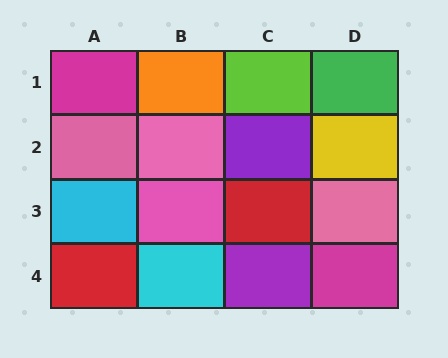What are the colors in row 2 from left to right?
Pink, pink, purple, yellow.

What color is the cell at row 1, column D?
Green.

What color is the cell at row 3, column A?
Cyan.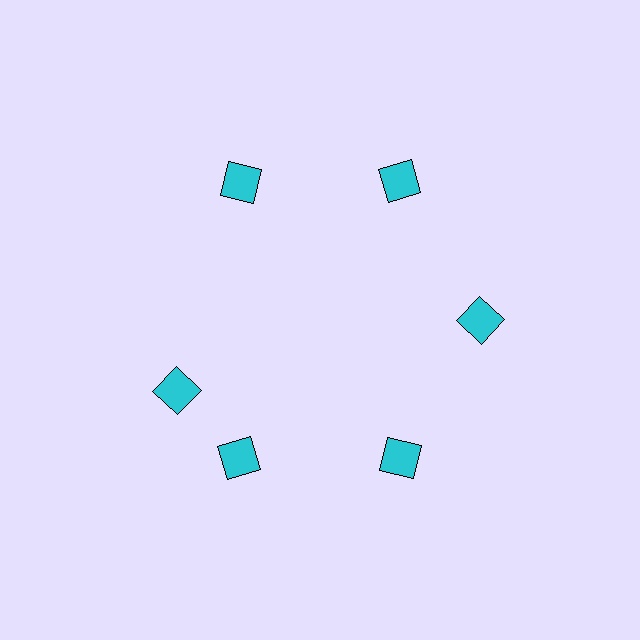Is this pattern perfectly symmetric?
No. The 6 cyan diamonds are arranged in a ring, but one element near the 9 o'clock position is rotated out of alignment along the ring, breaking the 6-fold rotational symmetry.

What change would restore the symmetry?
The symmetry would be restored by rotating it back into even spacing with its neighbors so that all 6 diamonds sit at equal angles and equal distance from the center.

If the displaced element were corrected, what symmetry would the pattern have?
It would have 6-fold rotational symmetry — the pattern would map onto itself every 60 degrees.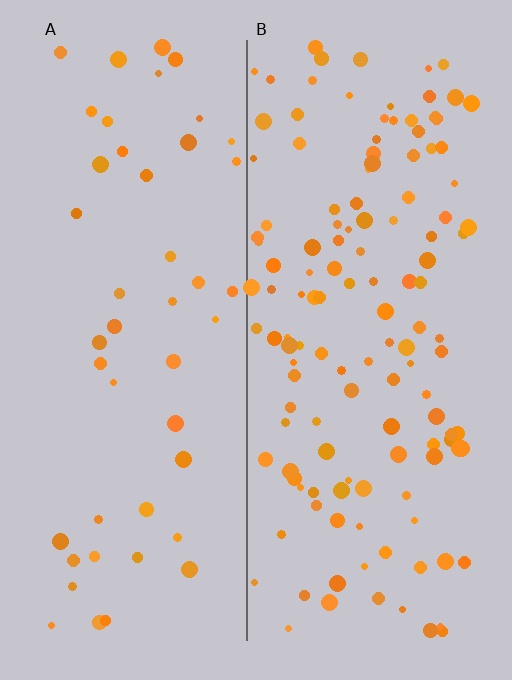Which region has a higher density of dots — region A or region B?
B (the right).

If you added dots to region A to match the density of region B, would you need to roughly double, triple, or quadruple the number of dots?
Approximately triple.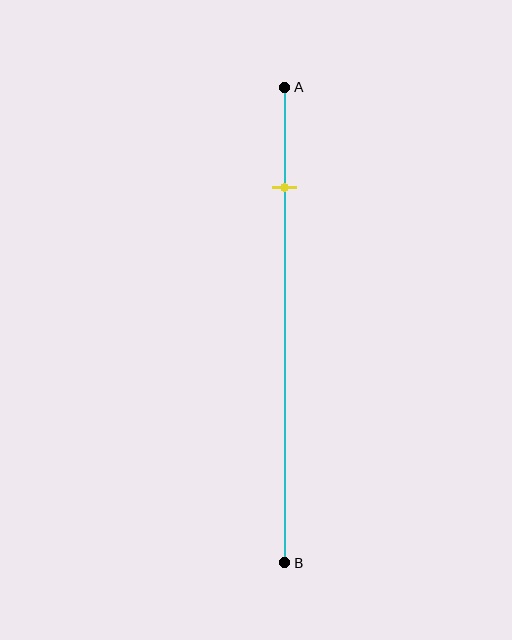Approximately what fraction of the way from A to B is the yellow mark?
The yellow mark is approximately 20% of the way from A to B.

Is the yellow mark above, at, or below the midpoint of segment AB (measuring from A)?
The yellow mark is above the midpoint of segment AB.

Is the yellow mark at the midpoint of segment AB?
No, the mark is at about 20% from A, not at the 50% midpoint.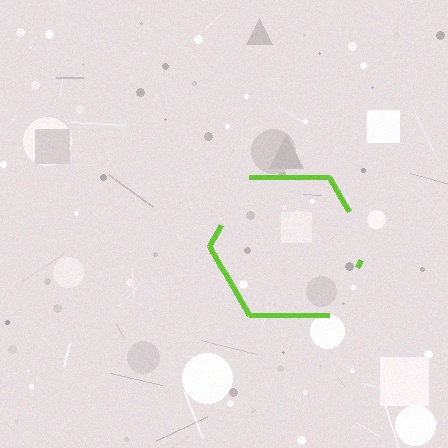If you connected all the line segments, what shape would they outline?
They would outline a hexagon.